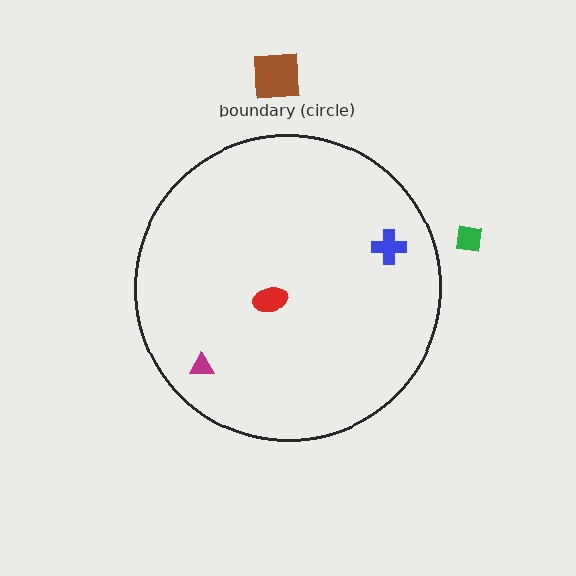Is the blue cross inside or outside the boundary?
Inside.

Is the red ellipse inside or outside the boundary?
Inside.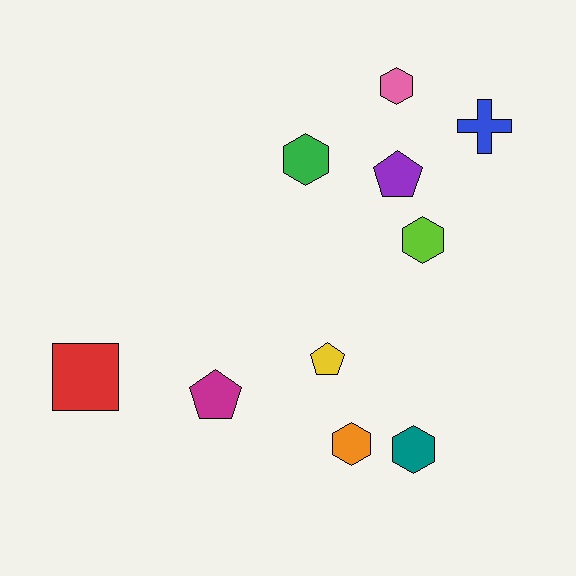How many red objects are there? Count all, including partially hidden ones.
There is 1 red object.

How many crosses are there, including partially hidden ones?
There is 1 cross.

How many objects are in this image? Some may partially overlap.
There are 10 objects.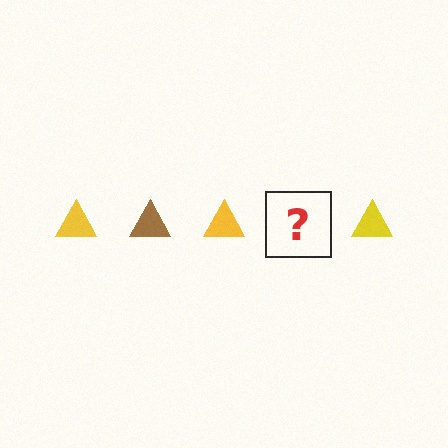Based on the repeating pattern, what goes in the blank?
The blank should be a brown triangle.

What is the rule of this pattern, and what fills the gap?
The rule is that the pattern cycles through yellow, brown triangles. The gap should be filled with a brown triangle.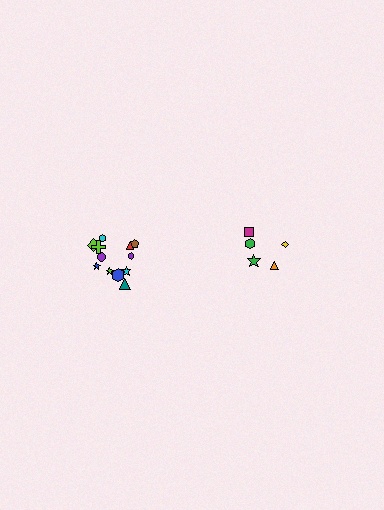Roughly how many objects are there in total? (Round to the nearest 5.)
Roughly 15 objects in total.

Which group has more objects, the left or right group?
The left group.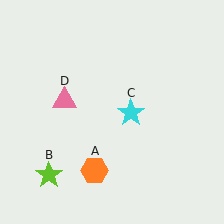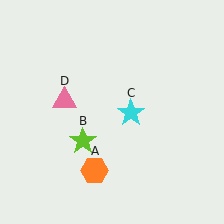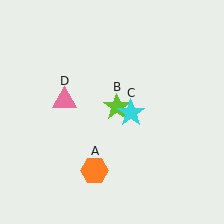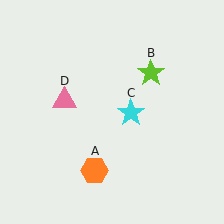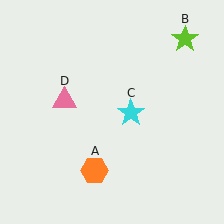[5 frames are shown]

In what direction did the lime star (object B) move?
The lime star (object B) moved up and to the right.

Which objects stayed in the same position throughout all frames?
Orange hexagon (object A) and cyan star (object C) and pink triangle (object D) remained stationary.